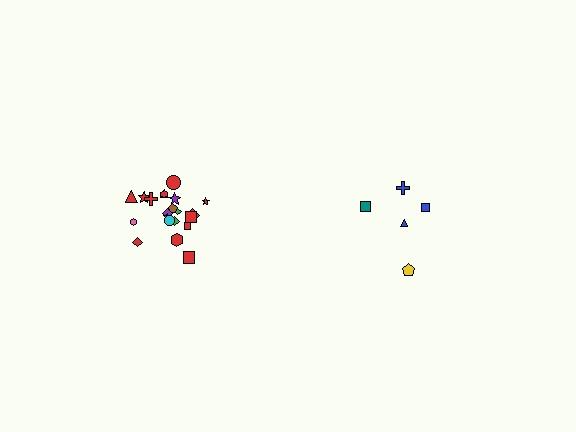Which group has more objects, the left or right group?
The left group.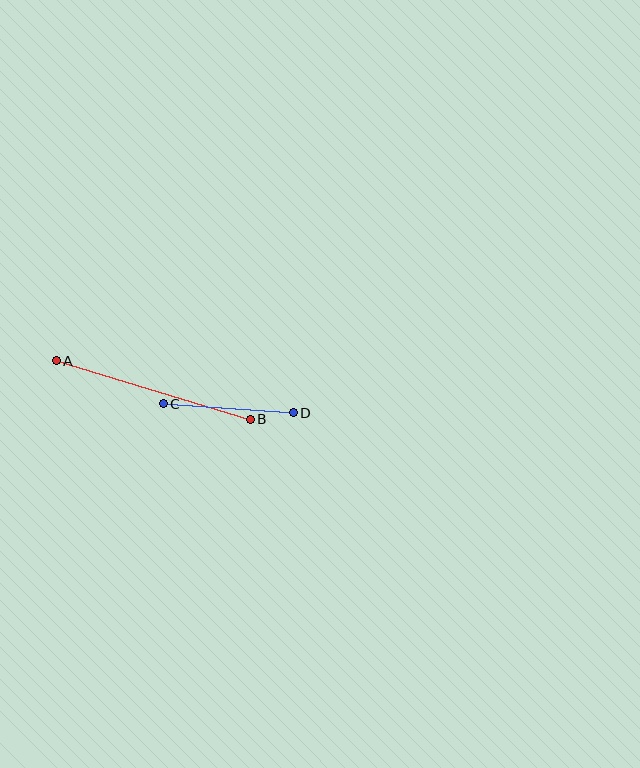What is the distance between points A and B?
The distance is approximately 203 pixels.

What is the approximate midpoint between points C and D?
The midpoint is at approximately (228, 408) pixels.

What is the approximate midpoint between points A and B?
The midpoint is at approximately (153, 390) pixels.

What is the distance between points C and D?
The distance is approximately 130 pixels.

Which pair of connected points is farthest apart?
Points A and B are farthest apart.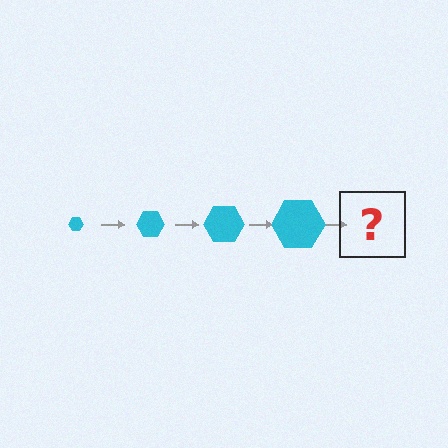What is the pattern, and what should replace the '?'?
The pattern is that the hexagon gets progressively larger each step. The '?' should be a cyan hexagon, larger than the previous one.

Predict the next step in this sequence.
The next step is a cyan hexagon, larger than the previous one.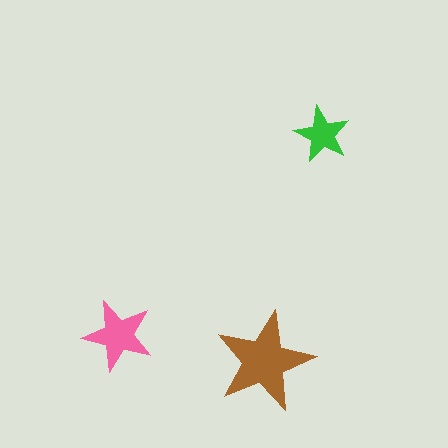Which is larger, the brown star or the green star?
The brown one.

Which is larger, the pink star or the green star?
The pink one.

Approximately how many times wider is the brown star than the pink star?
About 1.5 times wider.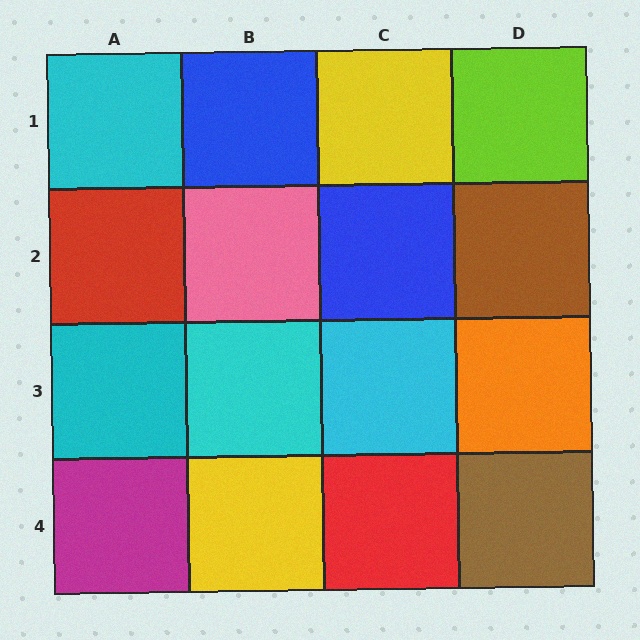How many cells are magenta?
1 cell is magenta.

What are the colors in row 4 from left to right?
Magenta, yellow, red, brown.